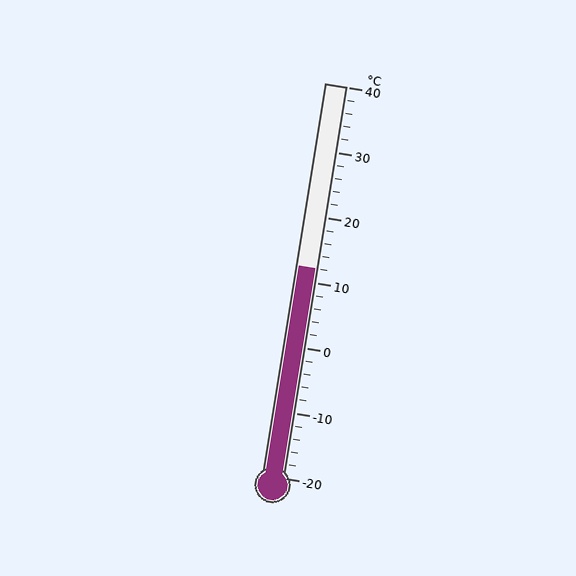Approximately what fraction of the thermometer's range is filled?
The thermometer is filled to approximately 55% of its range.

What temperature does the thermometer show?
The thermometer shows approximately 12°C.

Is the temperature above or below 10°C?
The temperature is above 10°C.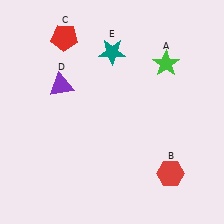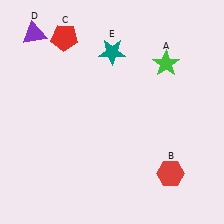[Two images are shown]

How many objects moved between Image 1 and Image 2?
1 object moved between the two images.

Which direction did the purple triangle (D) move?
The purple triangle (D) moved up.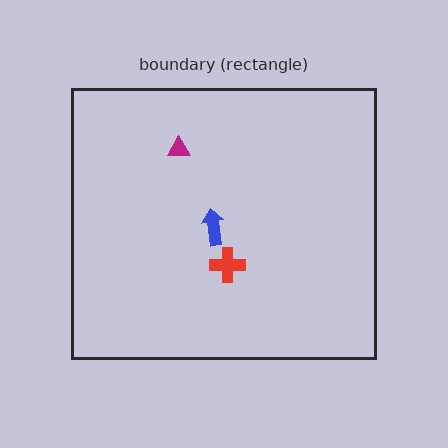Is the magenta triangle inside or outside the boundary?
Inside.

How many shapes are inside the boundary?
3 inside, 0 outside.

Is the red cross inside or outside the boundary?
Inside.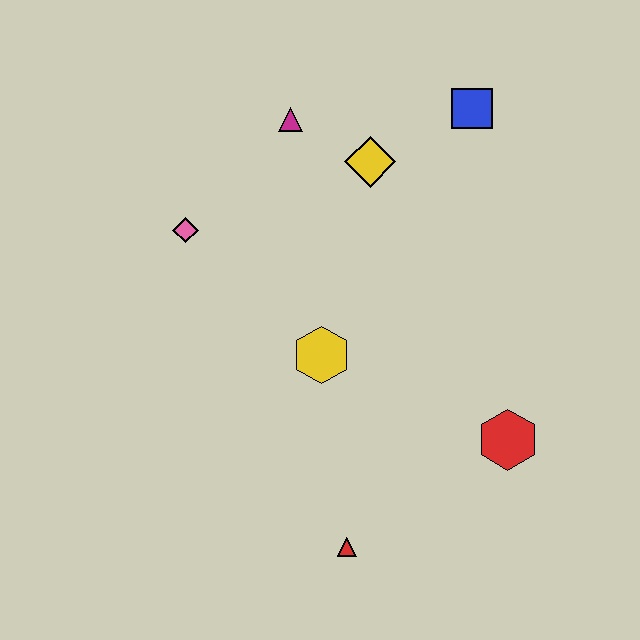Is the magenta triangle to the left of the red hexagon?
Yes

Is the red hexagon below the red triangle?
No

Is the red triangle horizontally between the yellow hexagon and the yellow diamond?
Yes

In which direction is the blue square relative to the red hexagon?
The blue square is above the red hexagon.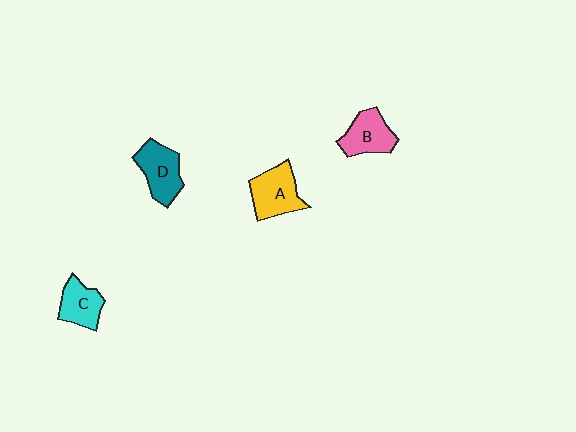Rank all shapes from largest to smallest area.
From largest to smallest: A (yellow), D (teal), B (pink), C (cyan).